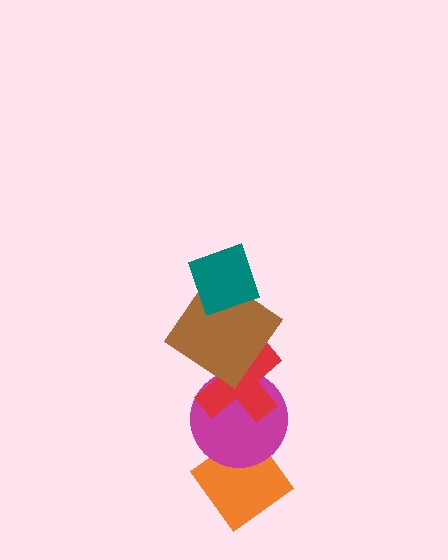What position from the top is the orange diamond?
The orange diamond is 5th from the top.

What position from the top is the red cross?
The red cross is 3rd from the top.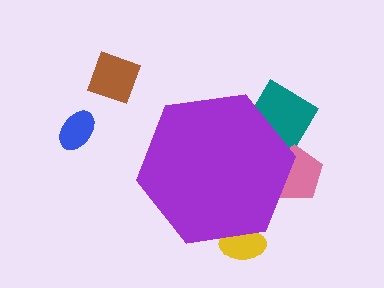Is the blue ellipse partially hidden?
No, the blue ellipse is fully visible.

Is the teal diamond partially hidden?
Yes, the teal diamond is partially hidden behind the purple hexagon.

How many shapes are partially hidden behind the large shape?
3 shapes are partially hidden.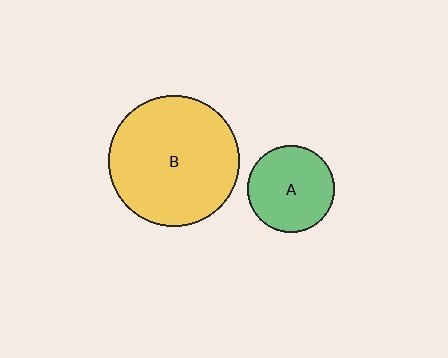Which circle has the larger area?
Circle B (yellow).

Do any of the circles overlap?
No, none of the circles overlap.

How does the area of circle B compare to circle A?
Approximately 2.3 times.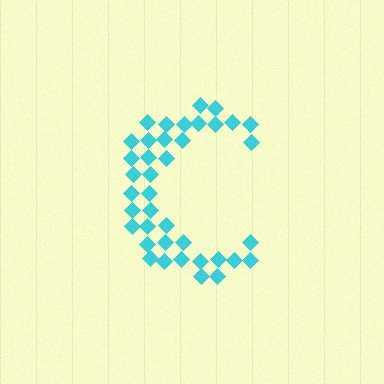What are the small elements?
The small elements are diamonds.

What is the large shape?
The large shape is the letter C.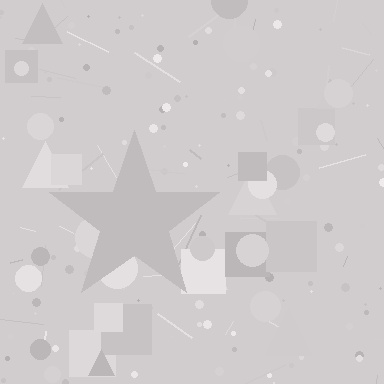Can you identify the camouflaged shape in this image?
The camouflaged shape is a star.